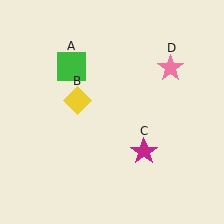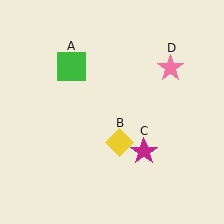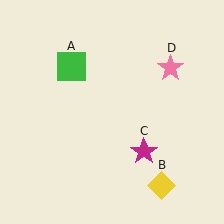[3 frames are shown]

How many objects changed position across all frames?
1 object changed position: yellow diamond (object B).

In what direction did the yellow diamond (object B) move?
The yellow diamond (object B) moved down and to the right.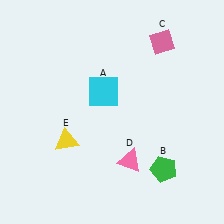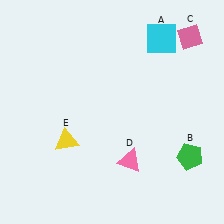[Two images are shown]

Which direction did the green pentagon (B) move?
The green pentagon (B) moved right.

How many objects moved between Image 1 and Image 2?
3 objects moved between the two images.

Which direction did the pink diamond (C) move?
The pink diamond (C) moved right.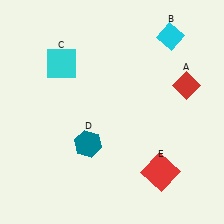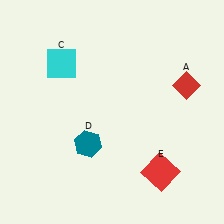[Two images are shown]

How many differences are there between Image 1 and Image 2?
There is 1 difference between the two images.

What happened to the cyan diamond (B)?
The cyan diamond (B) was removed in Image 2. It was in the top-right area of Image 1.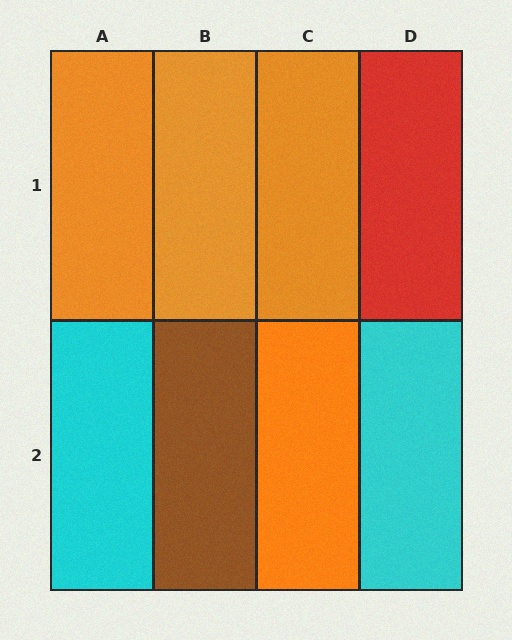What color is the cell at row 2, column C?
Orange.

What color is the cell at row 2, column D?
Cyan.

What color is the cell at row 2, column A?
Cyan.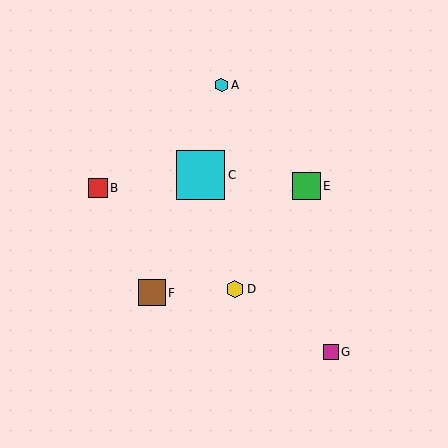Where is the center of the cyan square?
The center of the cyan square is at (201, 175).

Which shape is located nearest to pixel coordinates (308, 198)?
The green square (labeled E) at (306, 186) is nearest to that location.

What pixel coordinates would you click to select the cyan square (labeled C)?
Click at (201, 175) to select the cyan square C.